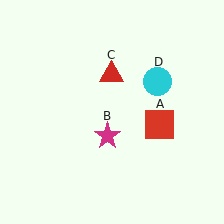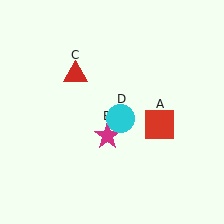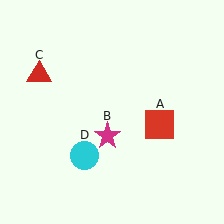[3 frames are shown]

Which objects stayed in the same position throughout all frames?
Red square (object A) and magenta star (object B) remained stationary.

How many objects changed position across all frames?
2 objects changed position: red triangle (object C), cyan circle (object D).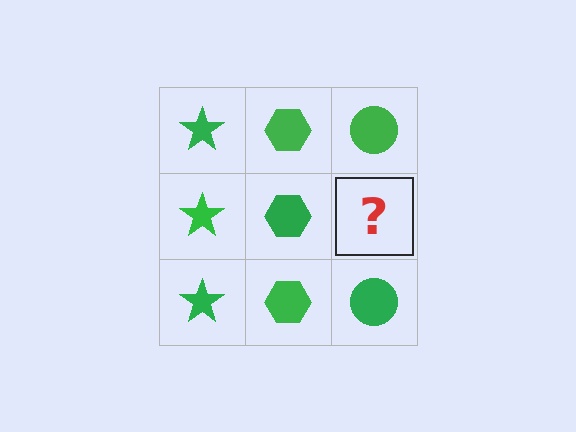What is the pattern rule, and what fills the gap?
The rule is that each column has a consistent shape. The gap should be filled with a green circle.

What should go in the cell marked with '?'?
The missing cell should contain a green circle.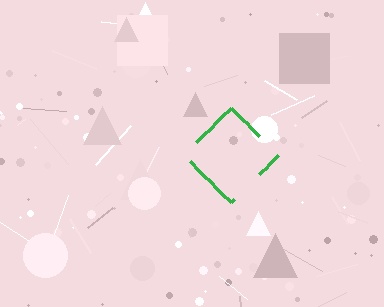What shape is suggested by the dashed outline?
The dashed outline suggests a diamond.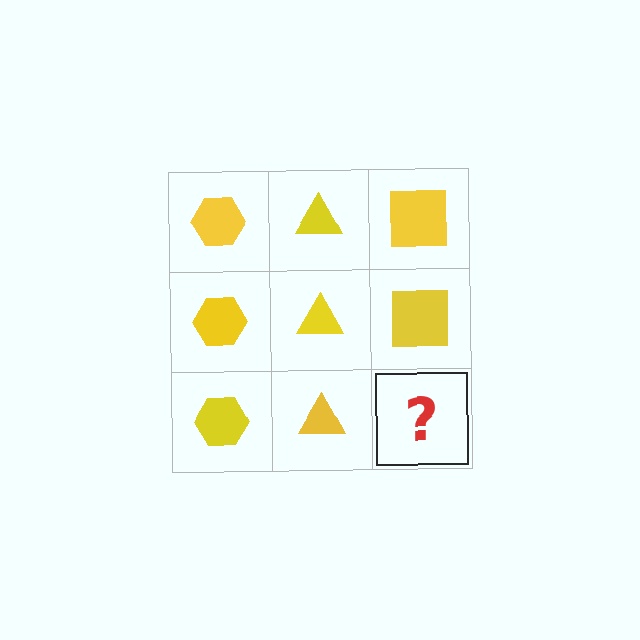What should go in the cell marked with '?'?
The missing cell should contain a yellow square.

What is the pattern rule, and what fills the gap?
The rule is that each column has a consistent shape. The gap should be filled with a yellow square.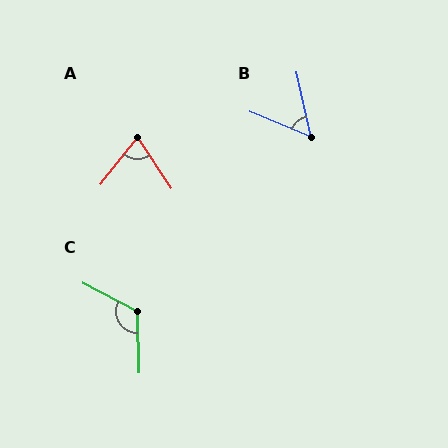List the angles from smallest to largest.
B (55°), A (72°), C (120°).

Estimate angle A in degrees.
Approximately 72 degrees.